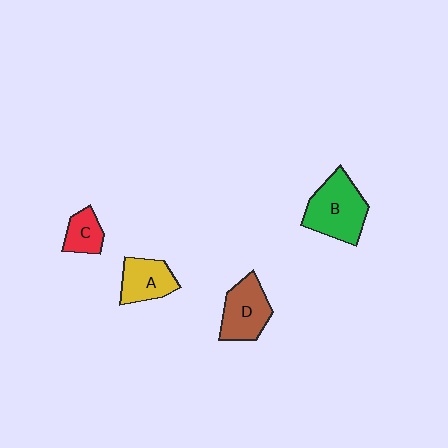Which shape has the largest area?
Shape B (green).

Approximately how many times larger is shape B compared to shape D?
Approximately 1.3 times.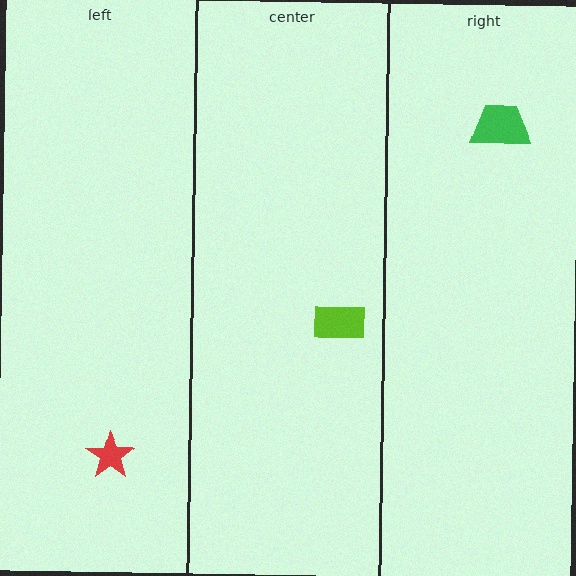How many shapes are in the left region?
1.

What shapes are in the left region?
The red star.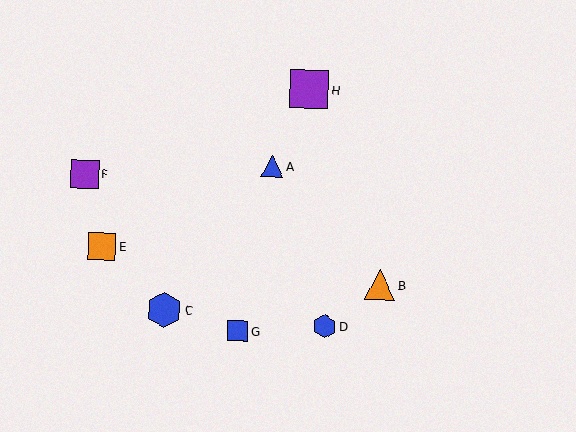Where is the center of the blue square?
The center of the blue square is at (238, 331).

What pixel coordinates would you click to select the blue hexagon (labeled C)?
Click at (164, 310) to select the blue hexagon C.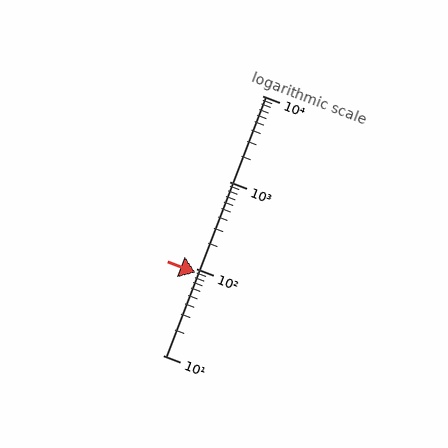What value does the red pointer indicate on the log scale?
The pointer indicates approximately 91.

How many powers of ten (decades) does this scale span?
The scale spans 3 decades, from 10 to 10000.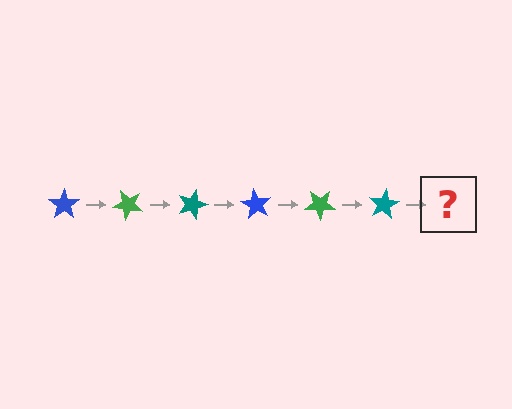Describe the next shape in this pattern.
It should be a blue star, rotated 270 degrees from the start.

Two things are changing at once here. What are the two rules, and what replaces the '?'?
The two rules are that it rotates 45 degrees each step and the color cycles through blue, green, and teal. The '?' should be a blue star, rotated 270 degrees from the start.